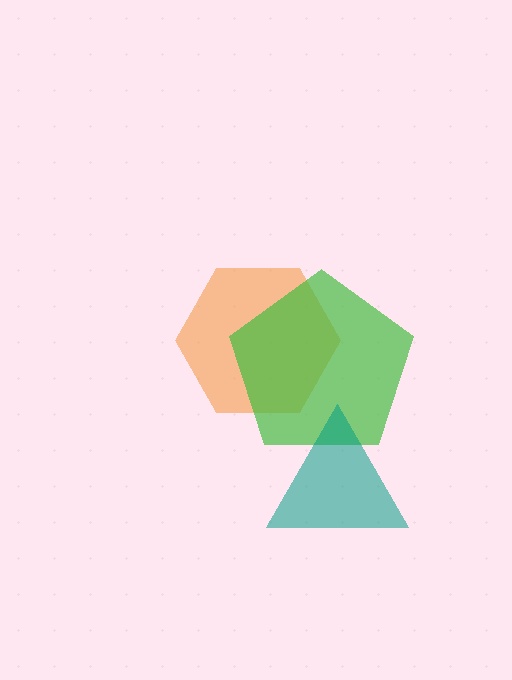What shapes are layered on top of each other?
The layered shapes are: an orange hexagon, a green pentagon, a teal triangle.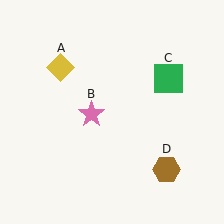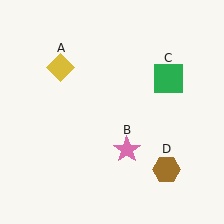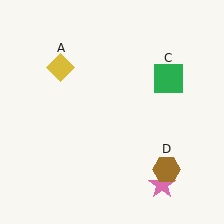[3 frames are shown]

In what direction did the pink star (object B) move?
The pink star (object B) moved down and to the right.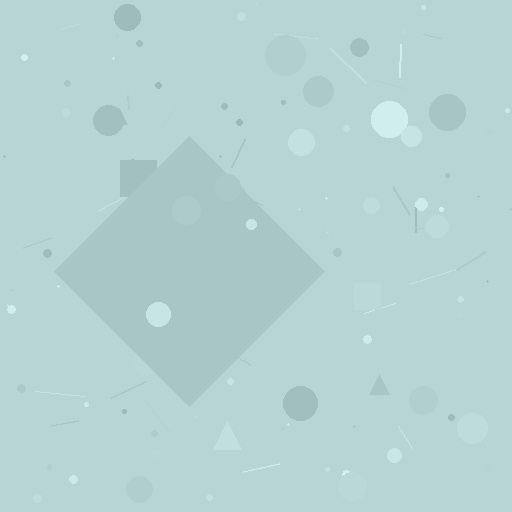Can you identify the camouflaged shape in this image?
The camouflaged shape is a diamond.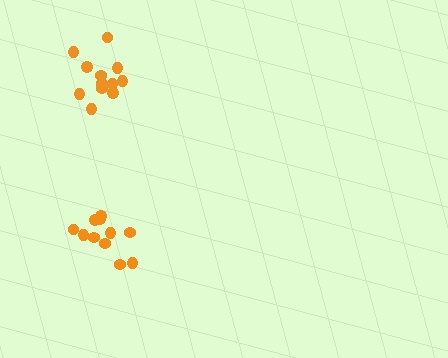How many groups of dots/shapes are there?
There are 2 groups.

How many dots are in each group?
Group 1: 11 dots, Group 2: 12 dots (23 total).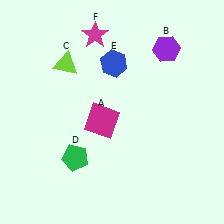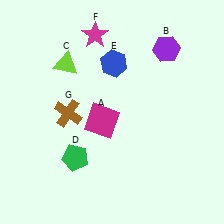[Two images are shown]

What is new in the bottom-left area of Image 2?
A brown cross (G) was added in the bottom-left area of Image 2.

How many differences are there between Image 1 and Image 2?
There is 1 difference between the two images.